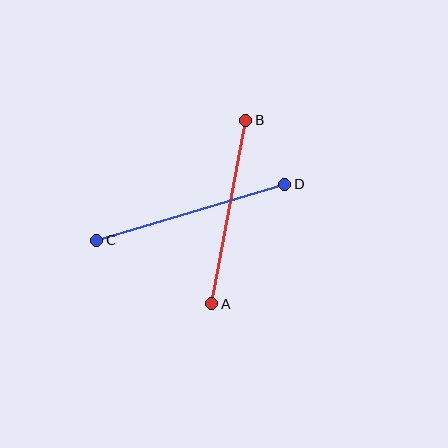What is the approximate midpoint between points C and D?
The midpoint is at approximately (191, 212) pixels.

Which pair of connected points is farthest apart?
Points C and D are farthest apart.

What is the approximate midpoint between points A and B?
The midpoint is at approximately (229, 212) pixels.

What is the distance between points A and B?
The distance is approximately 187 pixels.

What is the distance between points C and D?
The distance is approximately 196 pixels.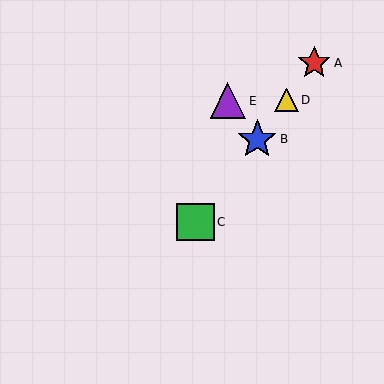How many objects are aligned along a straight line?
4 objects (A, B, C, D) are aligned along a straight line.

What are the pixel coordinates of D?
Object D is at (286, 100).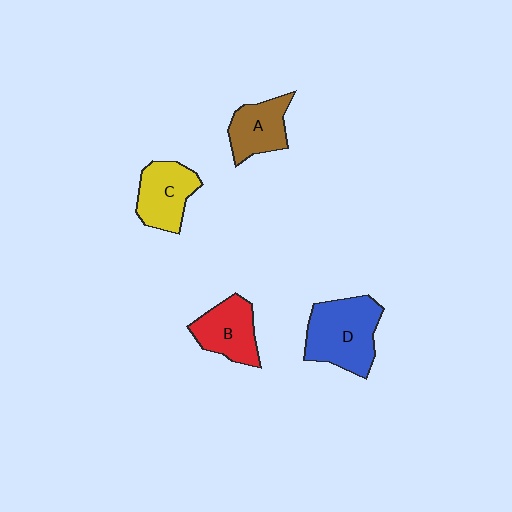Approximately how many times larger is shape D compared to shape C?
Approximately 1.4 times.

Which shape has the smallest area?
Shape A (brown).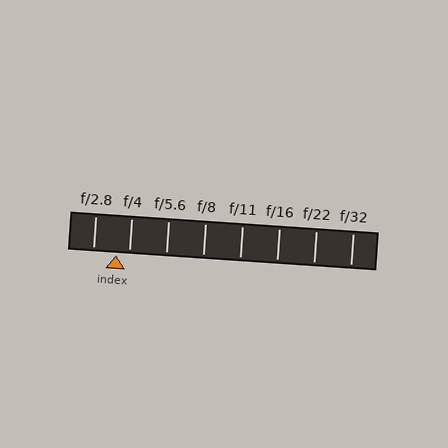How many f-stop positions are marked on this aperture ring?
There are 8 f-stop positions marked.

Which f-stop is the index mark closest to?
The index mark is closest to f/4.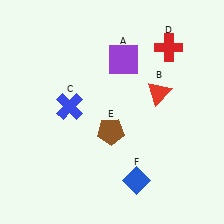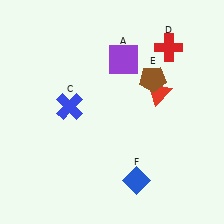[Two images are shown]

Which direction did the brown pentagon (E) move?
The brown pentagon (E) moved up.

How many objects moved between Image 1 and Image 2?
1 object moved between the two images.